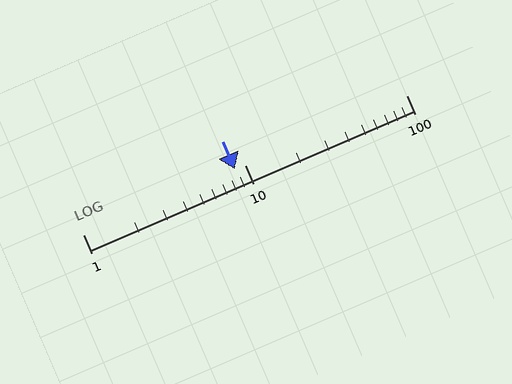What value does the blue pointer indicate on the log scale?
The pointer indicates approximately 8.7.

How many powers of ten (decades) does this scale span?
The scale spans 2 decades, from 1 to 100.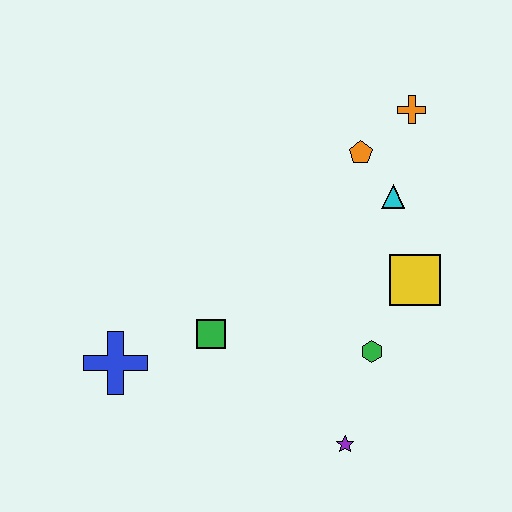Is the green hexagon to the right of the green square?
Yes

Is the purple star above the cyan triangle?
No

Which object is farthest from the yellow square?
The blue cross is farthest from the yellow square.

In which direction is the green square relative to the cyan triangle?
The green square is to the left of the cyan triangle.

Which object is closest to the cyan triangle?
The orange pentagon is closest to the cyan triangle.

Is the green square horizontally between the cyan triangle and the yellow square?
No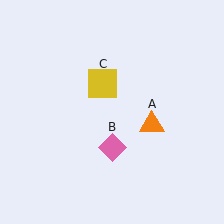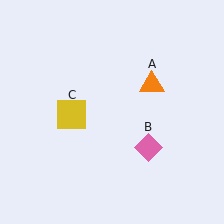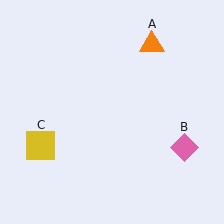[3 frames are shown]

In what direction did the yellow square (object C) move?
The yellow square (object C) moved down and to the left.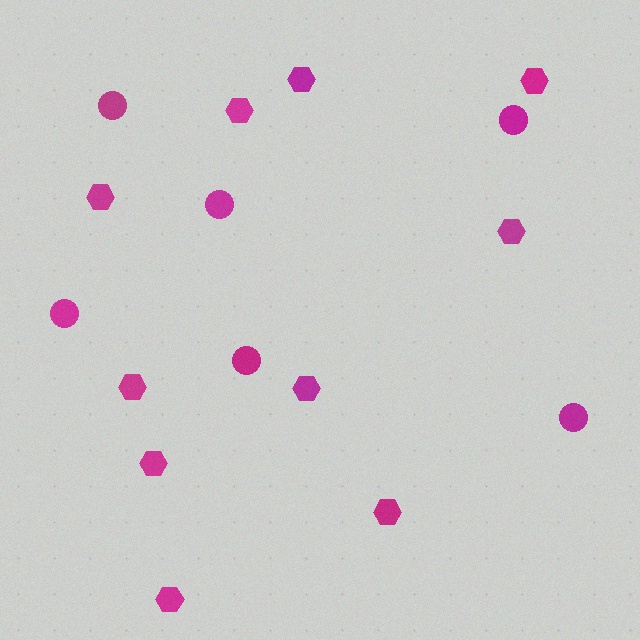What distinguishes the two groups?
There are 2 groups: one group of hexagons (10) and one group of circles (6).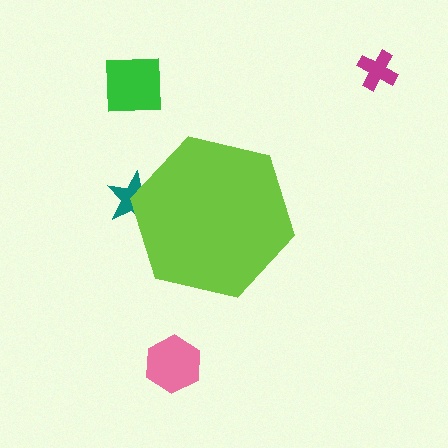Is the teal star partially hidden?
Yes, the teal star is partially hidden behind the lime hexagon.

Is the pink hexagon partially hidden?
No, the pink hexagon is fully visible.